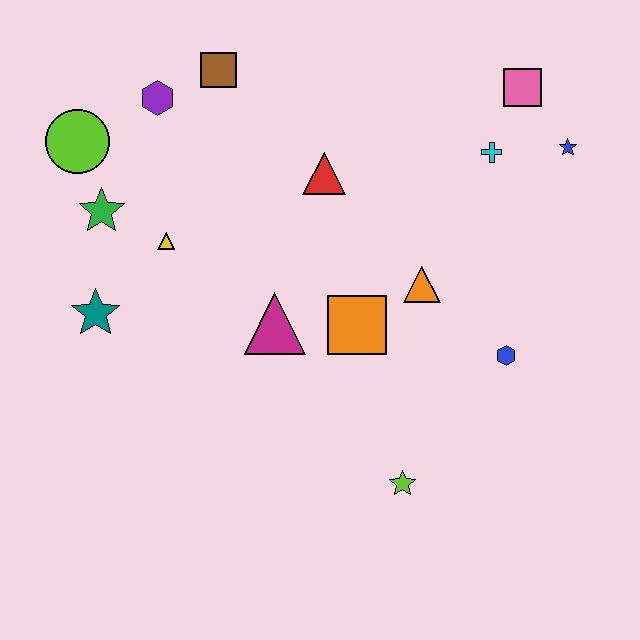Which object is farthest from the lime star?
The lime circle is farthest from the lime star.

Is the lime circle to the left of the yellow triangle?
Yes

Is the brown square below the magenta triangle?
No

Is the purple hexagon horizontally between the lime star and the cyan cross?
No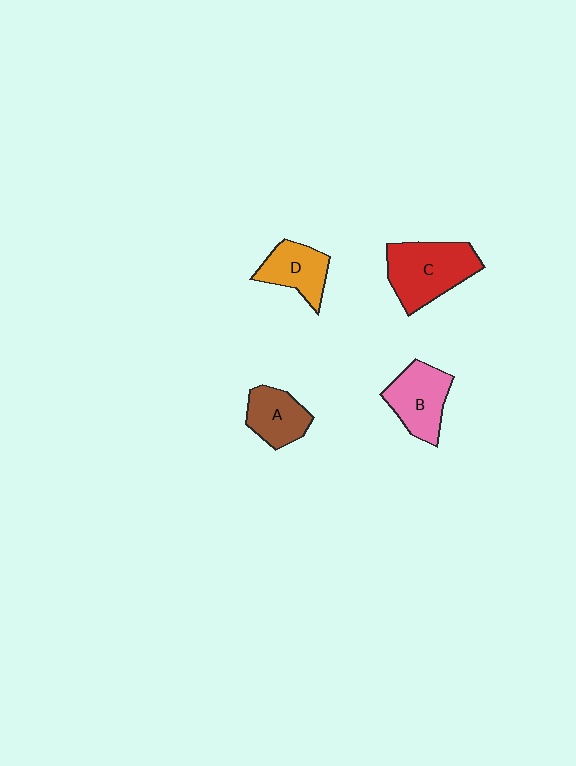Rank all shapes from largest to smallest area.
From largest to smallest: C (red), B (pink), D (orange), A (brown).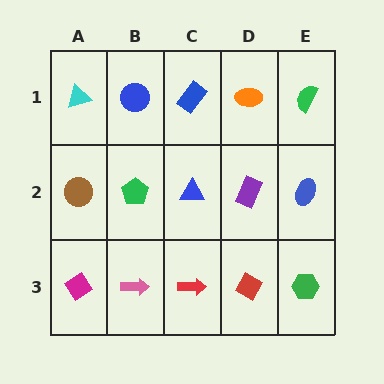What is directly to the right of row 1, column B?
A blue rectangle.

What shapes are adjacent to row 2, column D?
An orange ellipse (row 1, column D), a red diamond (row 3, column D), a blue triangle (row 2, column C), a blue ellipse (row 2, column E).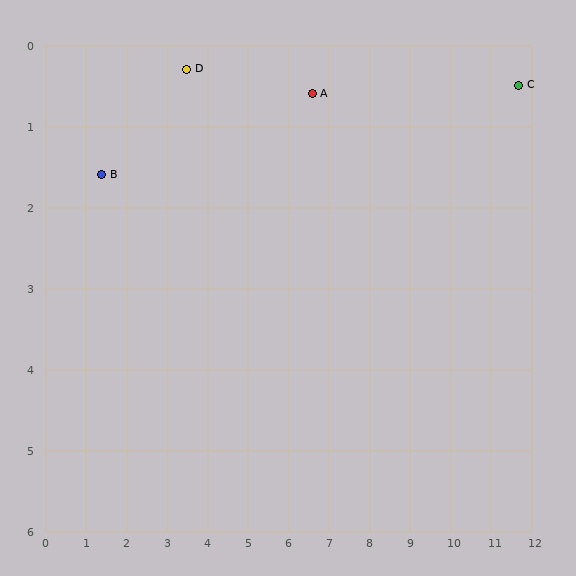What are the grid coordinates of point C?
Point C is at approximately (11.7, 0.5).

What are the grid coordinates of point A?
Point A is at approximately (6.6, 0.6).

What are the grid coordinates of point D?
Point D is at approximately (3.5, 0.3).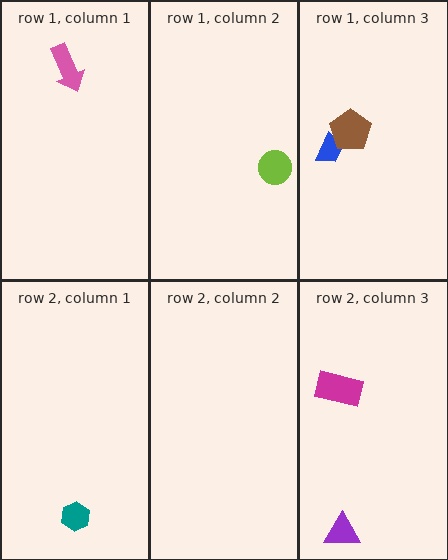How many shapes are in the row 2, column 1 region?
1.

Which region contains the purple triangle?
The row 2, column 3 region.